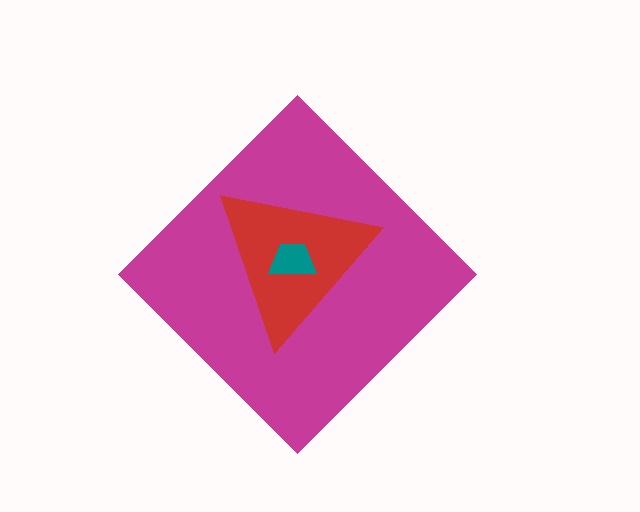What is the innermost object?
The teal trapezoid.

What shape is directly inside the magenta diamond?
The red triangle.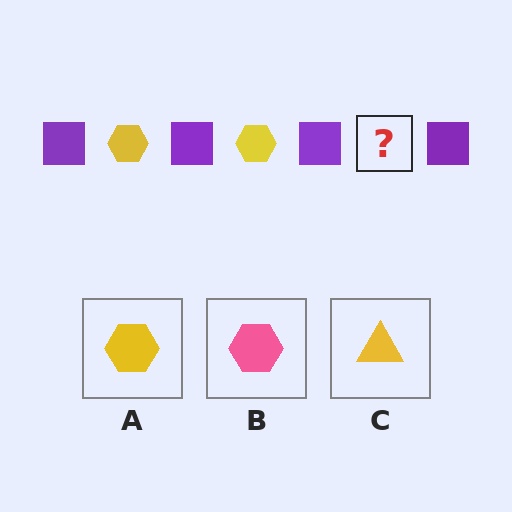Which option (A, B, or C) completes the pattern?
A.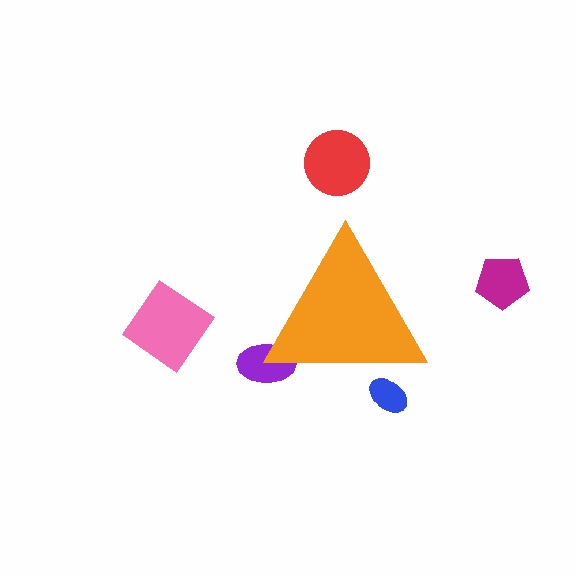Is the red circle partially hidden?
No, the red circle is fully visible.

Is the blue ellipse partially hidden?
Yes, the blue ellipse is partially hidden behind the orange triangle.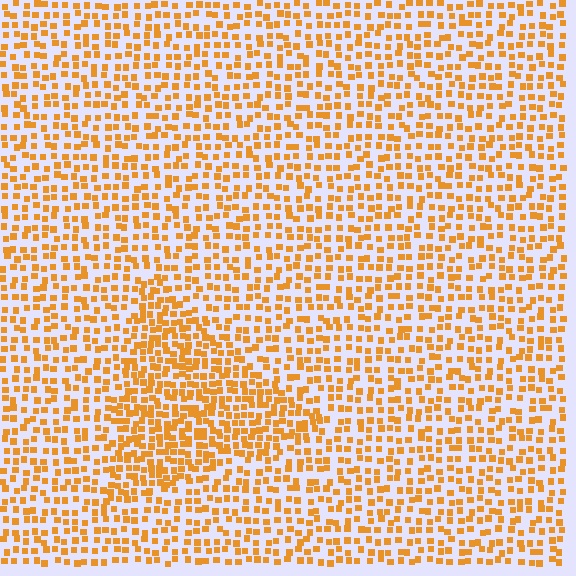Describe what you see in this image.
The image contains small orange elements arranged at two different densities. A triangle-shaped region is visible where the elements are more densely packed than the surrounding area.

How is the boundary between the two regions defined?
The boundary is defined by a change in element density (approximately 1.7x ratio). All elements are the same color, size, and shape.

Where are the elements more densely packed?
The elements are more densely packed inside the triangle boundary.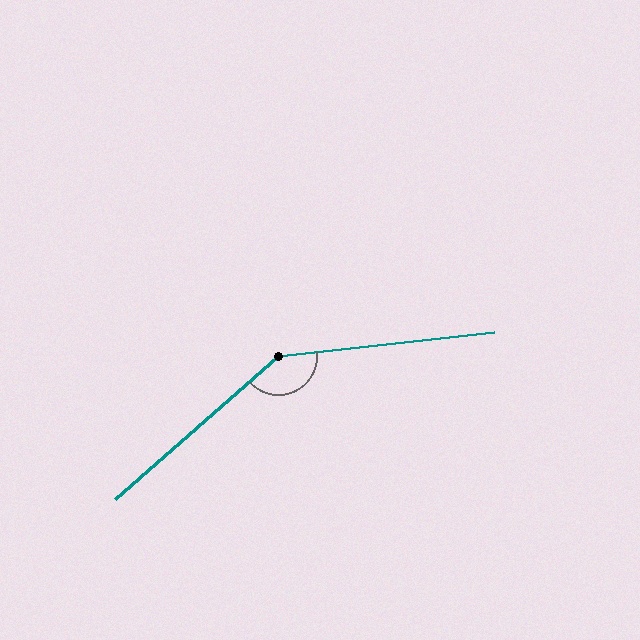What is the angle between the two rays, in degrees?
Approximately 145 degrees.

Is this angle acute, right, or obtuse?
It is obtuse.